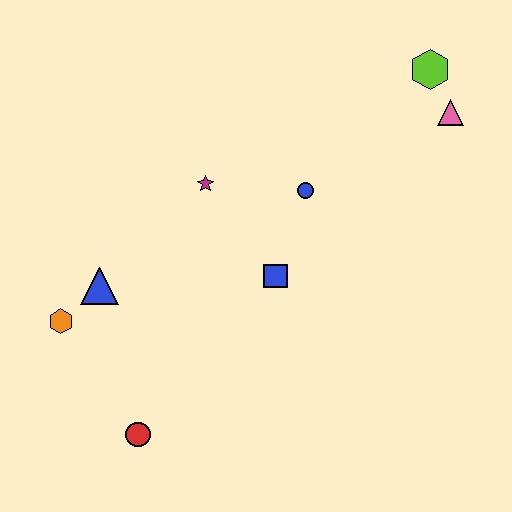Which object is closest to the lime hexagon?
The pink triangle is closest to the lime hexagon.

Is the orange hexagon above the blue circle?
No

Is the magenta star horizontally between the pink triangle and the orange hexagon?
Yes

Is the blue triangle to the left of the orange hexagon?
No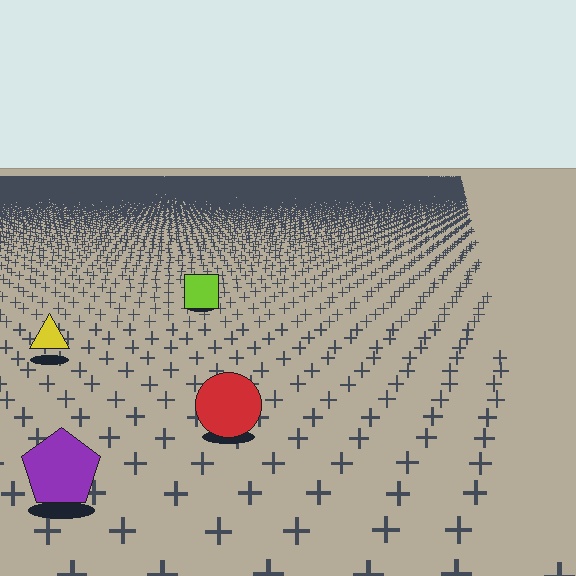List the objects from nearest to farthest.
From nearest to farthest: the purple pentagon, the red circle, the yellow triangle, the lime square.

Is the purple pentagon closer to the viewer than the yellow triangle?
Yes. The purple pentagon is closer — you can tell from the texture gradient: the ground texture is coarser near it.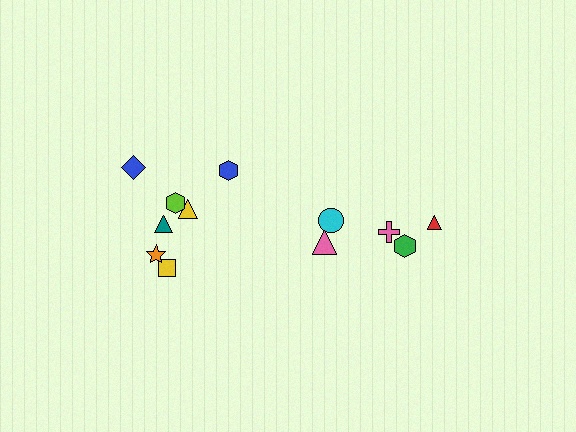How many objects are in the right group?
There are 5 objects.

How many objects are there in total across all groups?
There are 12 objects.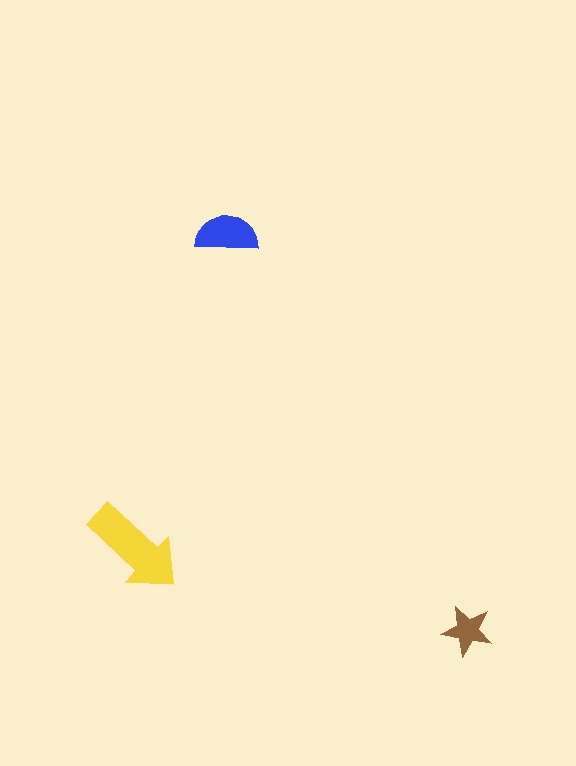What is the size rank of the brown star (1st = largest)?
3rd.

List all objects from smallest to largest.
The brown star, the blue semicircle, the yellow arrow.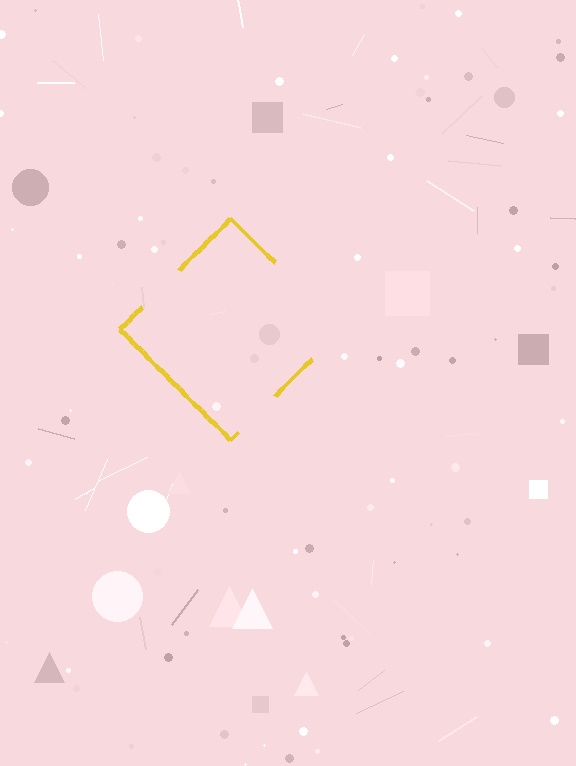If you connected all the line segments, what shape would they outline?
They would outline a diamond.